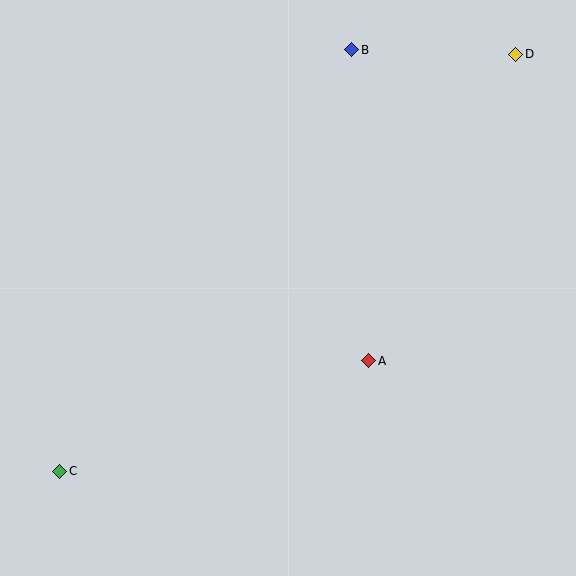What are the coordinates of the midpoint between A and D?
The midpoint between A and D is at (442, 207).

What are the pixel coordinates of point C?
Point C is at (60, 471).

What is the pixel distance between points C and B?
The distance between C and B is 513 pixels.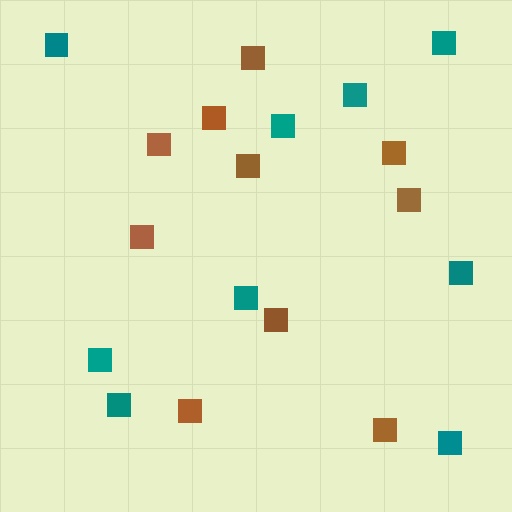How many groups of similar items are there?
There are 2 groups: one group of brown squares (10) and one group of teal squares (9).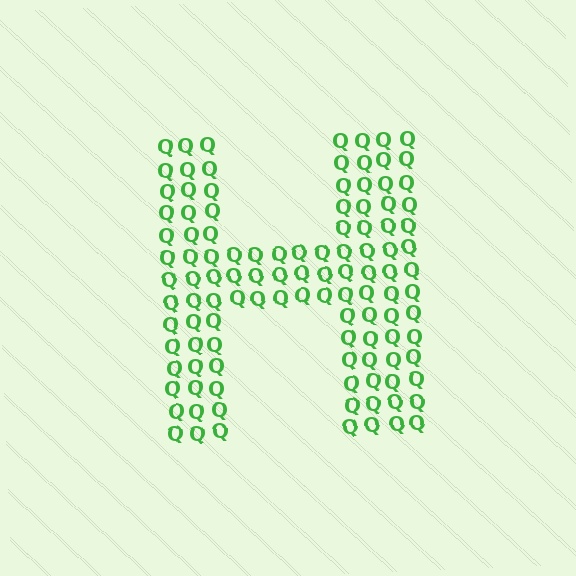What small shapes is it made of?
It is made of small letter Q's.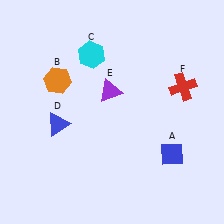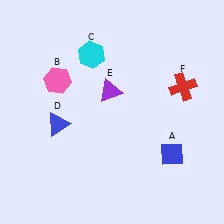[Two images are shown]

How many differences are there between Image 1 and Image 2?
There is 1 difference between the two images.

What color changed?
The hexagon (B) changed from orange in Image 1 to pink in Image 2.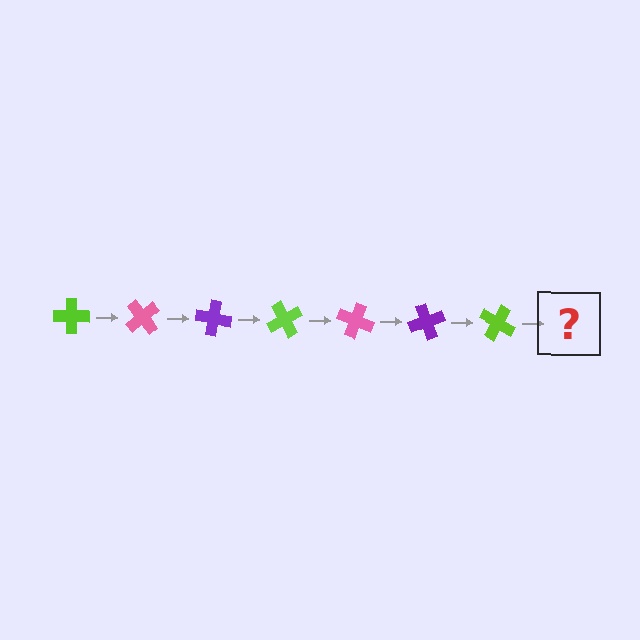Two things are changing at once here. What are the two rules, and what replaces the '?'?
The two rules are that it rotates 50 degrees each step and the color cycles through lime, pink, and purple. The '?' should be a pink cross, rotated 350 degrees from the start.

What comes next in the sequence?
The next element should be a pink cross, rotated 350 degrees from the start.